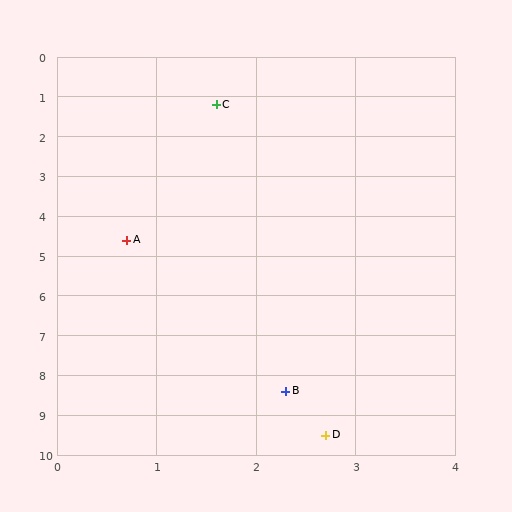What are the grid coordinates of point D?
Point D is at approximately (2.7, 9.5).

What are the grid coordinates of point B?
Point B is at approximately (2.3, 8.4).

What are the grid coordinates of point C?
Point C is at approximately (1.6, 1.2).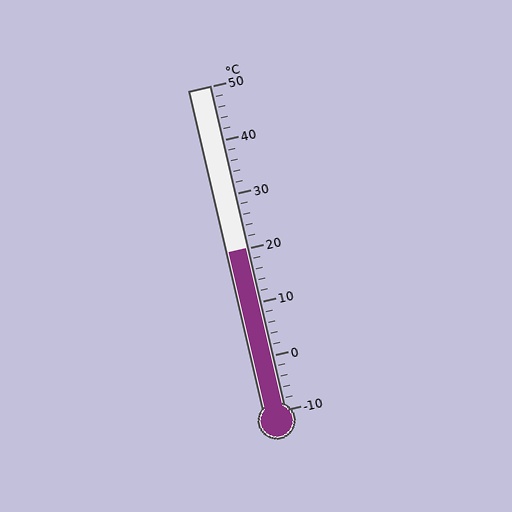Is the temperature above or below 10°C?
The temperature is above 10°C.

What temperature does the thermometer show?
The thermometer shows approximately 20°C.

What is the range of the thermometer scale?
The thermometer scale ranges from -10°C to 50°C.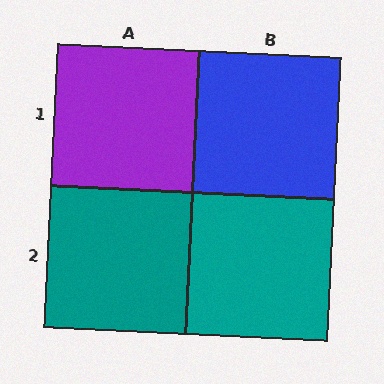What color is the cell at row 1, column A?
Purple.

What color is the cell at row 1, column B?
Blue.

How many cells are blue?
1 cell is blue.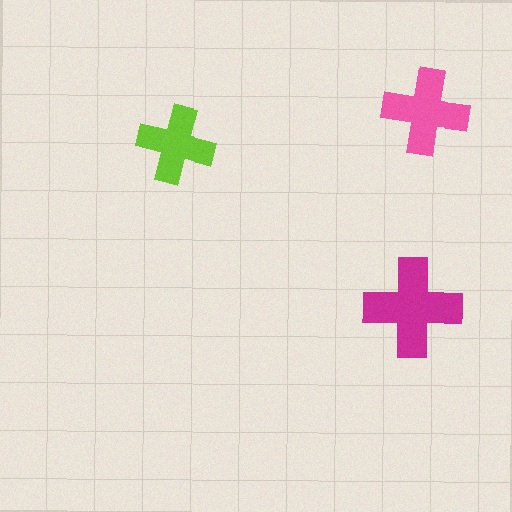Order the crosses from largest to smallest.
the magenta one, the pink one, the lime one.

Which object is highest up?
The pink cross is topmost.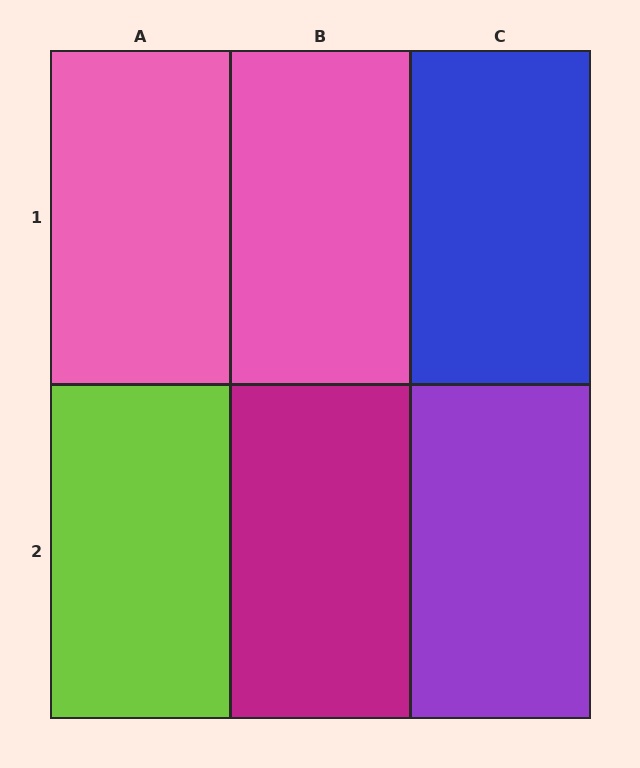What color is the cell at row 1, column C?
Blue.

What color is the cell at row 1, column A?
Pink.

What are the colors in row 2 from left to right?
Lime, magenta, purple.